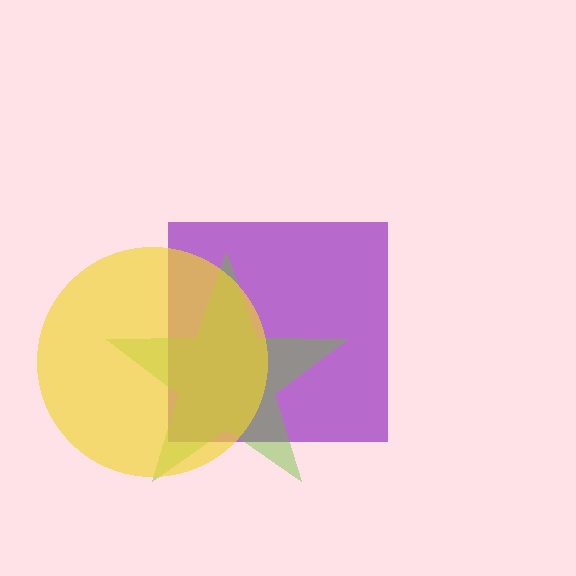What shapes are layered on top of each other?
The layered shapes are: a purple square, a lime star, a yellow circle.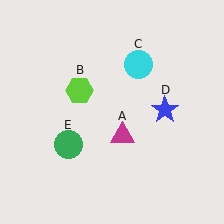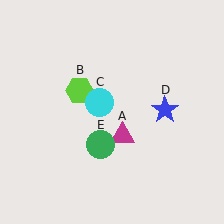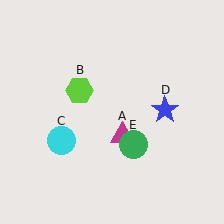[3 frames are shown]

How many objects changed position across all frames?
2 objects changed position: cyan circle (object C), green circle (object E).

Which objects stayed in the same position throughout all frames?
Magenta triangle (object A) and lime hexagon (object B) and blue star (object D) remained stationary.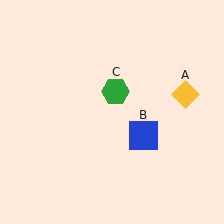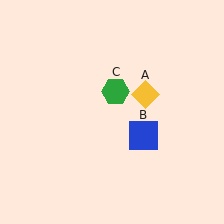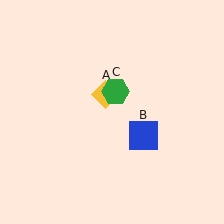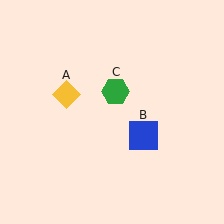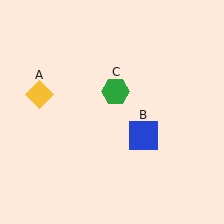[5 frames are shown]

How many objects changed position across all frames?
1 object changed position: yellow diamond (object A).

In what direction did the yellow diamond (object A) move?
The yellow diamond (object A) moved left.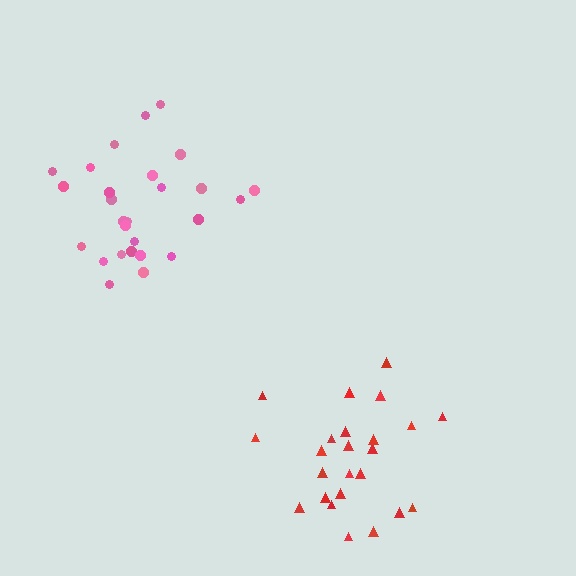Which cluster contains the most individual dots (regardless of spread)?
Pink (27).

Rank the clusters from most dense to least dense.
pink, red.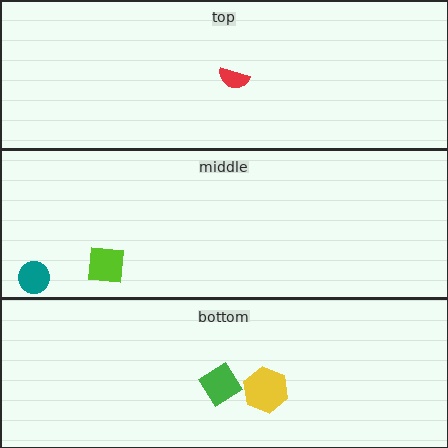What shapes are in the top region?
The red semicircle.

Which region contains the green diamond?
The bottom region.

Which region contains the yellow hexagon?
The bottom region.